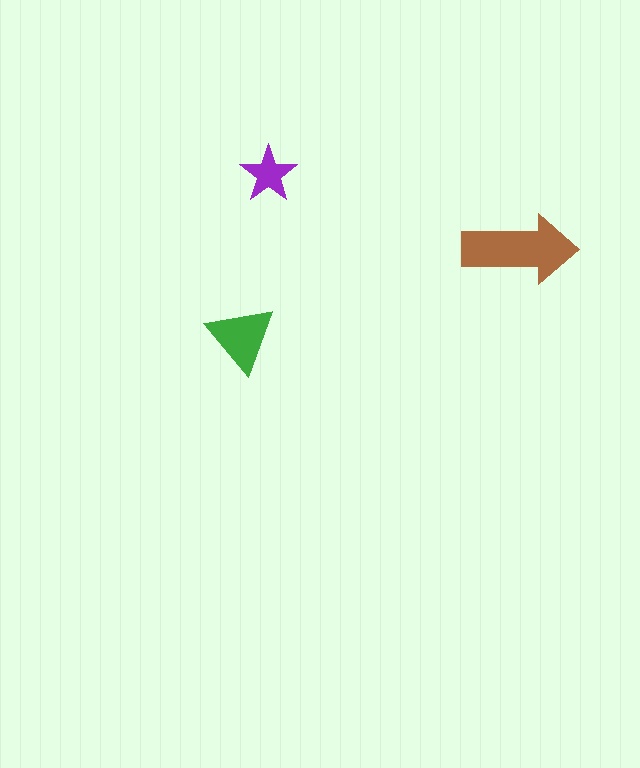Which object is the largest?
The brown arrow.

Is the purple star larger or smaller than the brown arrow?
Smaller.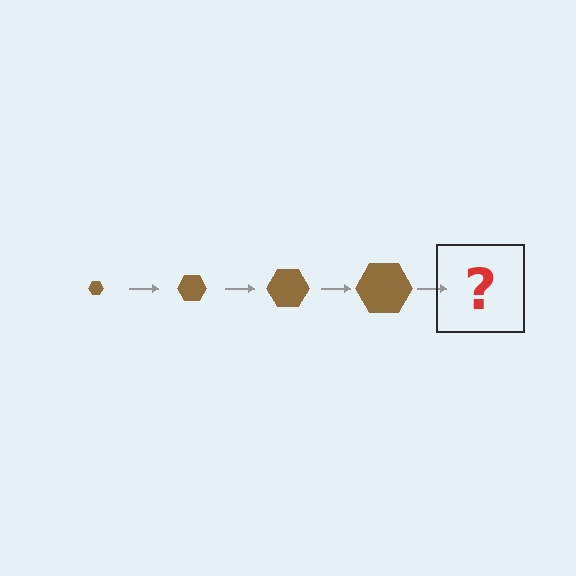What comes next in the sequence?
The next element should be a brown hexagon, larger than the previous one.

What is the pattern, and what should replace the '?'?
The pattern is that the hexagon gets progressively larger each step. The '?' should be a brown hexagon, larger than the previous one.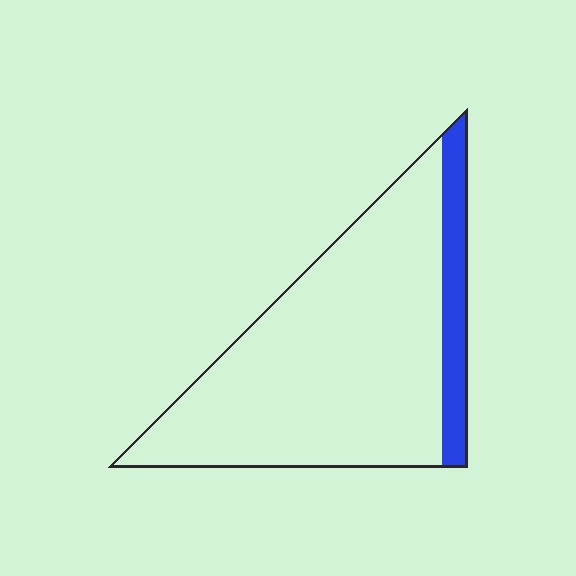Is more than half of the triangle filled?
No.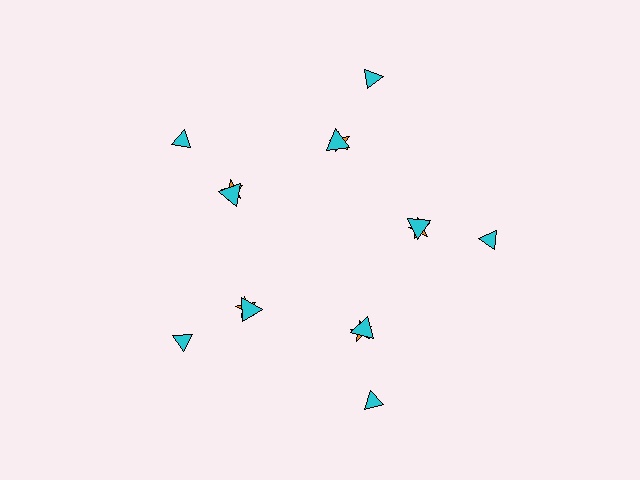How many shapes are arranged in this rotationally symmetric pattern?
There are 15 shapes, arranged in 5 groups of 3.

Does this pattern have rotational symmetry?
Yes, this pattern has 5-fold rotational symmetry. It looks the same after rotating 72 degrees around the center.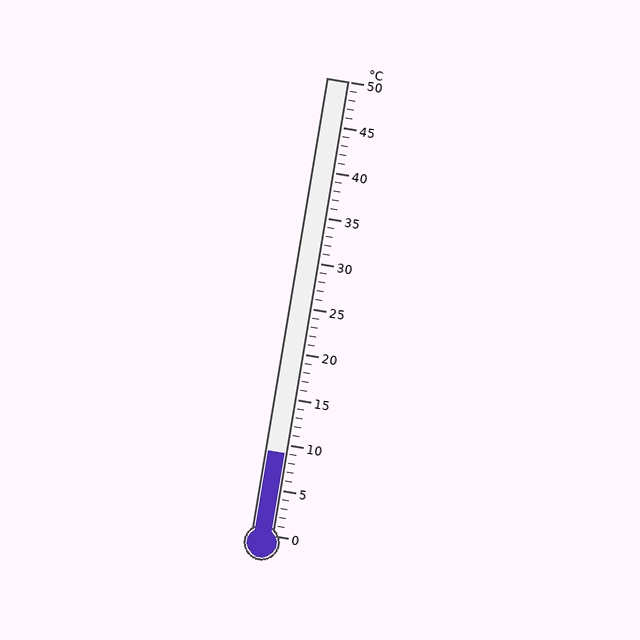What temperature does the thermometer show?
The thermometer shows approximately 9°C.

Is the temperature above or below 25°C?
The temperature is below 25°C.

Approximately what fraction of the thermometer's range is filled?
The thermometer is filled to approximately 20% of its range.